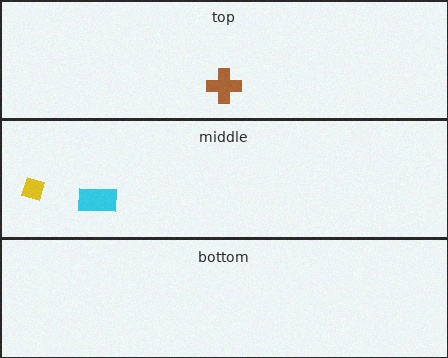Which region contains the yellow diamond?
The middle region.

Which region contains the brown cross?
The top region.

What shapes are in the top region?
The brown cross.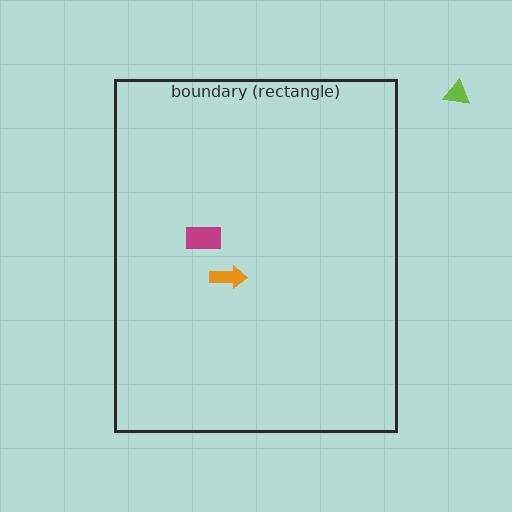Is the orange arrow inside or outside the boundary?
Inside.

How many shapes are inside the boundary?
2 inside, 1 outside.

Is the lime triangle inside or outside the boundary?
Outside.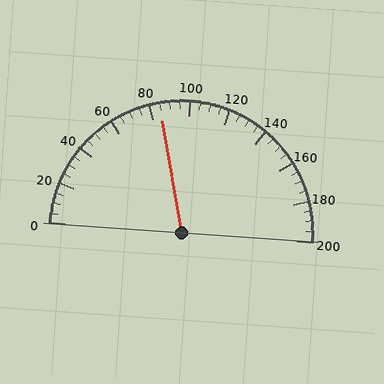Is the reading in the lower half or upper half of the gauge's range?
The reading is in the lower half of the range (0 to 200).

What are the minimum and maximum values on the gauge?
The gauge ranges from 0 to 200.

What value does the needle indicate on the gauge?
The needle indicates approximately 85.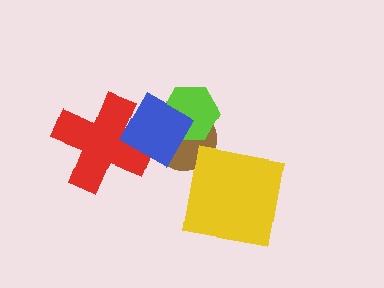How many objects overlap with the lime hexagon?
2 objects overlap with the lime hexagon.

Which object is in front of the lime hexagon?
The blue diamond is in front of the lime hexagon.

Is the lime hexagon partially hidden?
Yes, it is partially covered by another shape.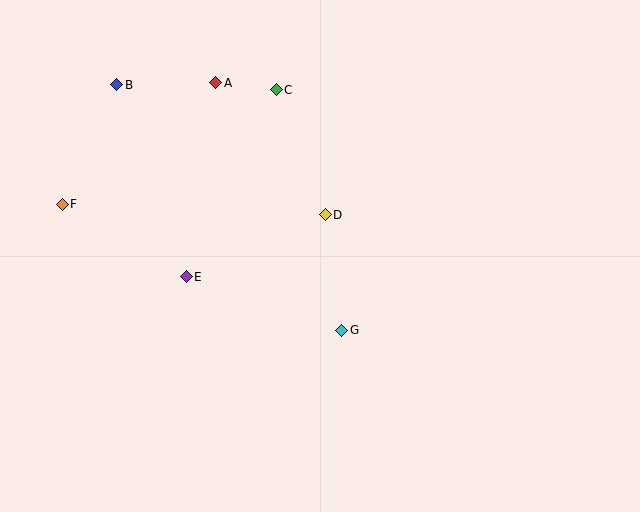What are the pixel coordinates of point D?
Point D is at (325, 215).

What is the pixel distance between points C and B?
The distance between C and B is 160 pixels.